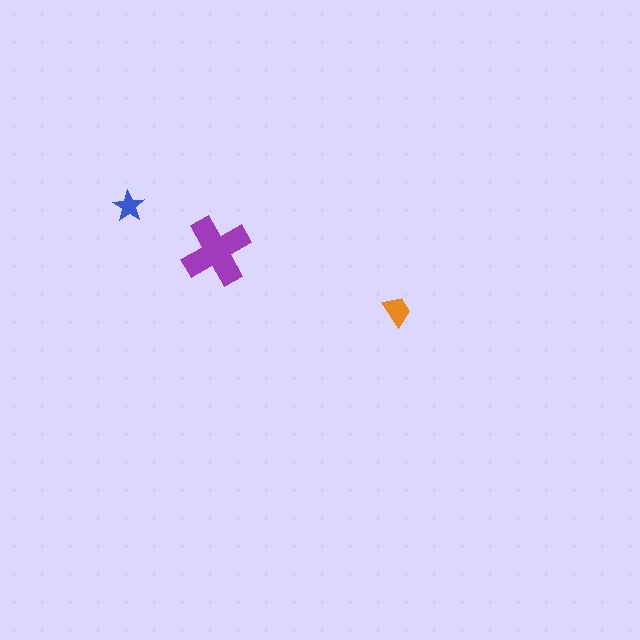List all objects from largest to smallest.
The purple cross, the orange trapezoid, the blue star.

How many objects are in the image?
There are 3 objects in the image.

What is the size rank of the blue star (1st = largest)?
3rd.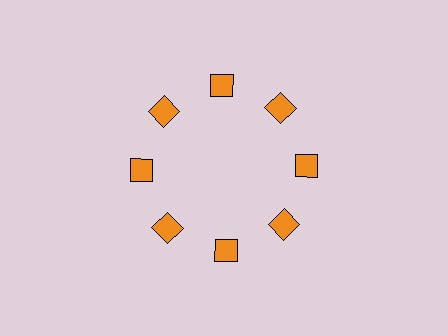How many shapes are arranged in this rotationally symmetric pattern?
There are 8 shapes, arranged in 8 groups of 1.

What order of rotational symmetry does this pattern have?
This pattern has 8-fold rotational symmetry.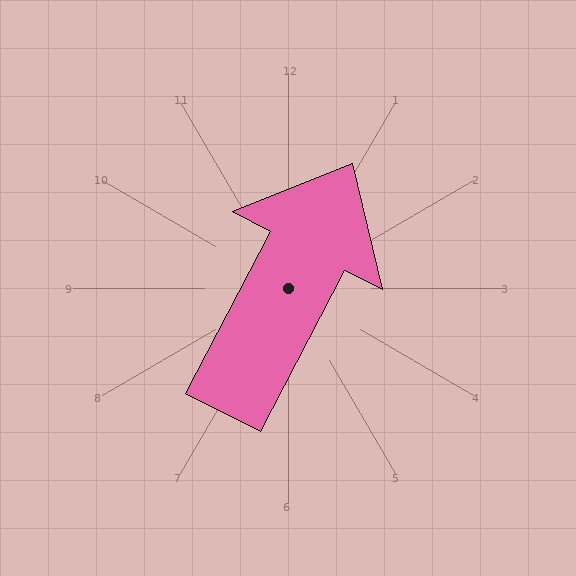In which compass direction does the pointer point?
Northeast.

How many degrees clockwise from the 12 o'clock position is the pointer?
Approximately 27 degrees.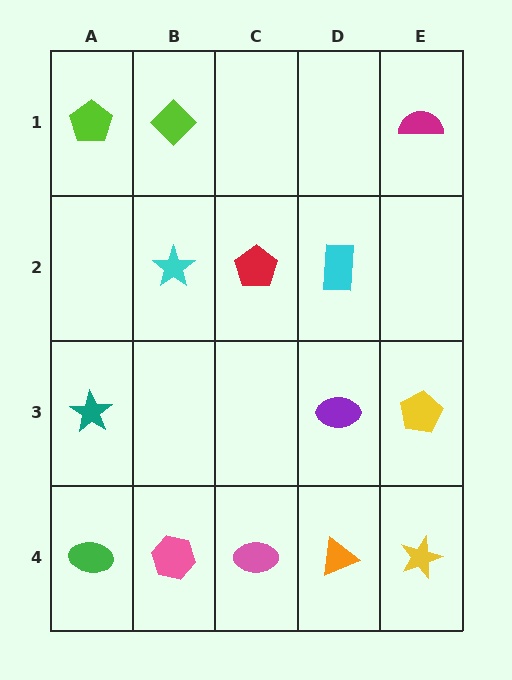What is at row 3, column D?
A purple ellipse.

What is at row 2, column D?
A cyan rectangle.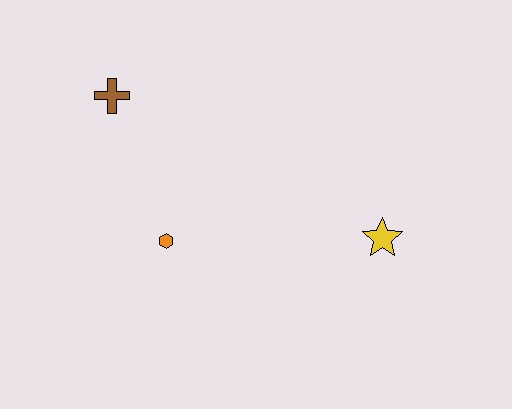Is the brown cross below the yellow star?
No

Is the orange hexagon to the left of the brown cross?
No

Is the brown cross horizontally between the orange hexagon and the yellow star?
No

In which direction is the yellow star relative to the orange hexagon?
The yellow star is to the right of the orange hexagon.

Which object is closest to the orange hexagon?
The brown cross is closest to the orange hexagon.